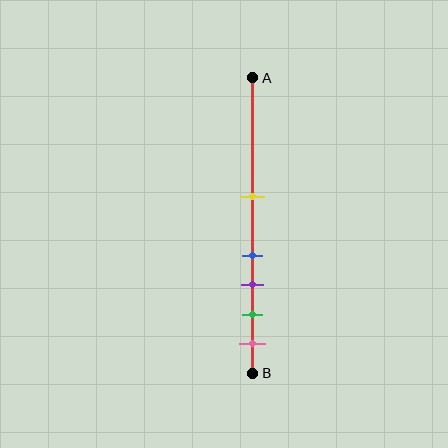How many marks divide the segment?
There are 5 marks dividing the segment.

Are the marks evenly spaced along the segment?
No, the marks are not evenly spaced.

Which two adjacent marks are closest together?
The blue and purple marks are the closest adjacent pair.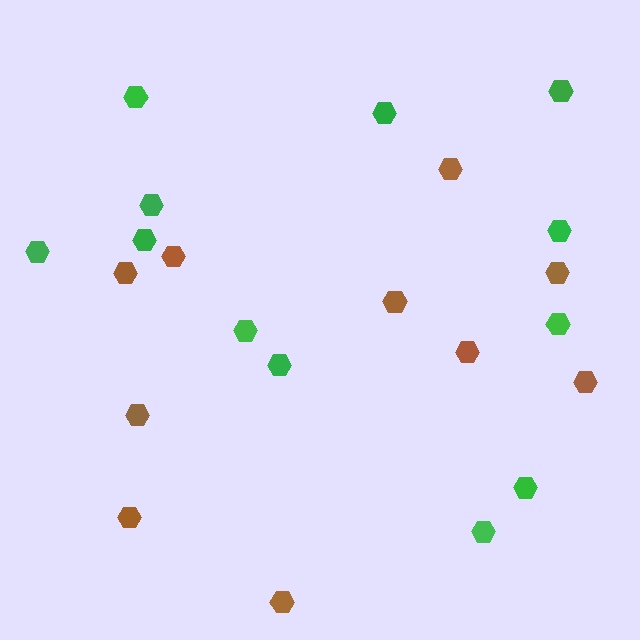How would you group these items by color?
There are 2 groups: one group of brown hexagons (10) and one group of green hexagons (12).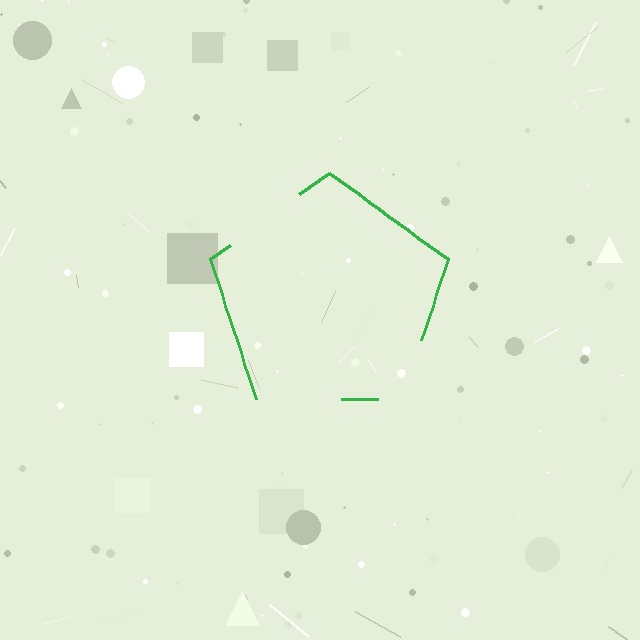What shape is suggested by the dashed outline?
The dashed outline suggests a pentagon.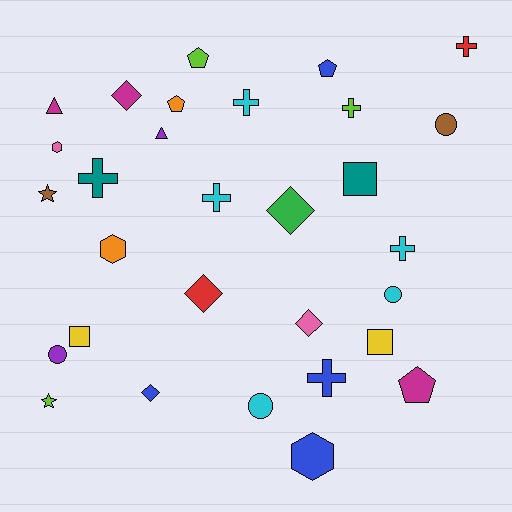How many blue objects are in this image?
There are 4 blue objects.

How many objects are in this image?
There are 30 objects.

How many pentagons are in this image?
There are 4 pentagons.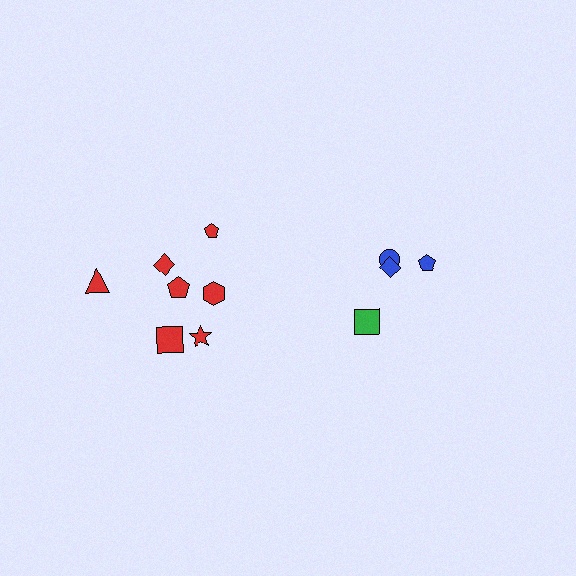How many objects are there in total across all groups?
There are 11 objects.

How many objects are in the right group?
There are 4 objects.